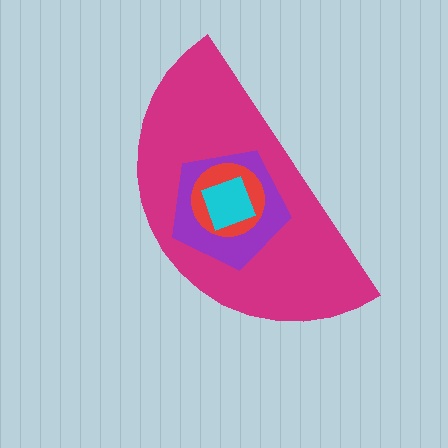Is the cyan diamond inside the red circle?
Yes.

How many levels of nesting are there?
4.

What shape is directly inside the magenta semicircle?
The purple pentagon.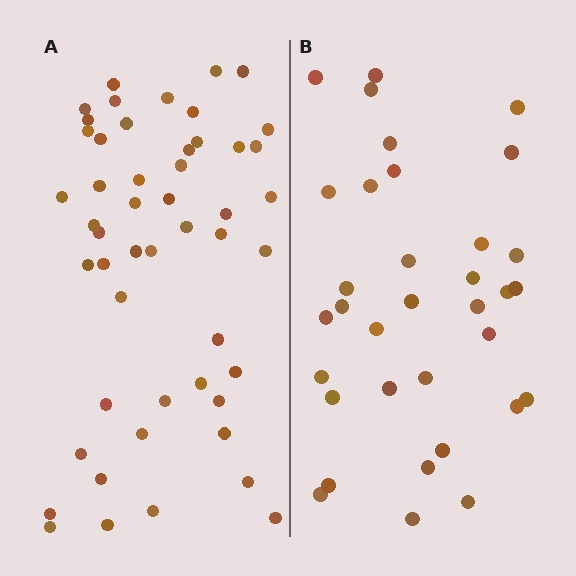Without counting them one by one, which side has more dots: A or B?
Region A (the left region) has more dots.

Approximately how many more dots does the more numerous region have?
Region A has approximately 15 more dots than region B.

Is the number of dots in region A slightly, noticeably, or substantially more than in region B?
Region A has substantially more. The ratio is roughly 1.5 to 1.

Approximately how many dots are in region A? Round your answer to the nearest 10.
About 50 dots.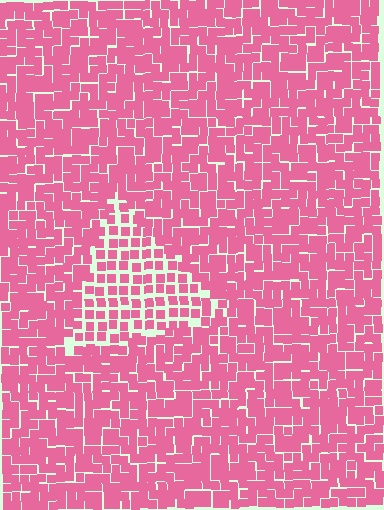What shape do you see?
I see a triangle.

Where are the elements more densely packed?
The elements are more densely packed outside the triangle boundary.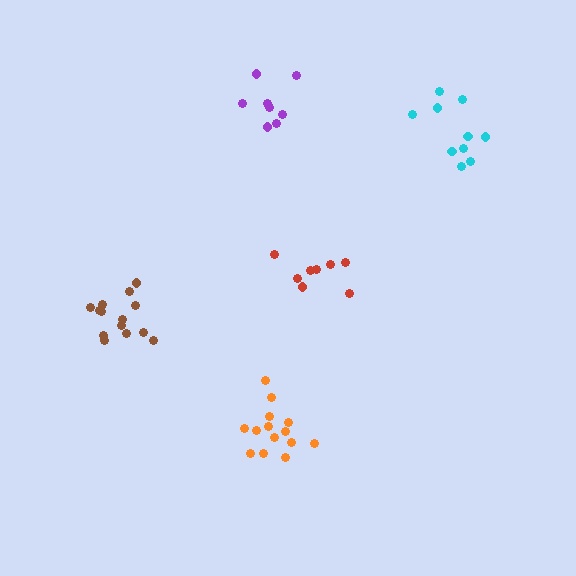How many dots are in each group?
Group 1: 10 dots, Group 2: 8 dots, Group 3: 8 dots, Group 4: 14 dots, Group 5: 14 dots (54 total).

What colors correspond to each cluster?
The clusters are colored: cyan, red, purple, orange, brown.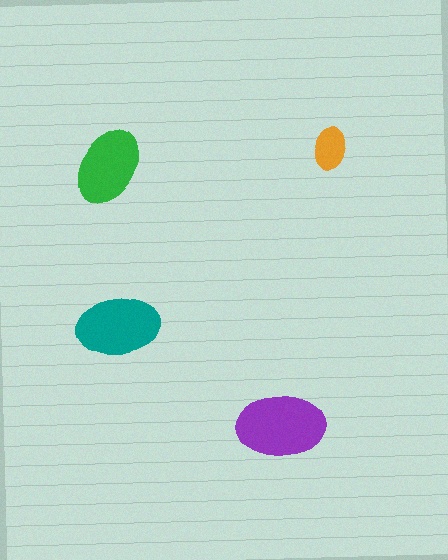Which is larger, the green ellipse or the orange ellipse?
The green one.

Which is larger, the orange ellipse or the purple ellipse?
The purple one.